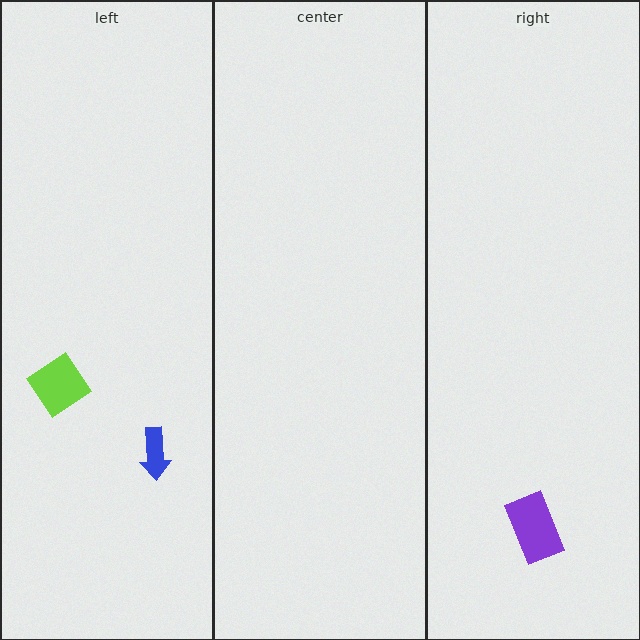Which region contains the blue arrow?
The left region.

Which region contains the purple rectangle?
The right region.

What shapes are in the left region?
The blue arrow, the lime diamond.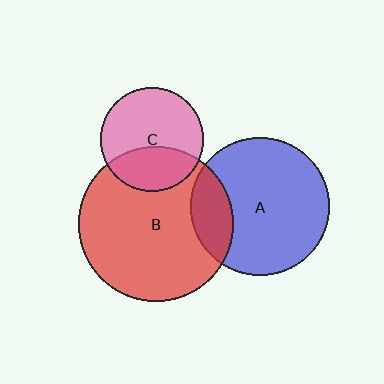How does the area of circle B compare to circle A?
Approximately 1.2 times.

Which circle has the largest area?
Circle B (red).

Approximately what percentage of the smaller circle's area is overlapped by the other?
Approximately 35%.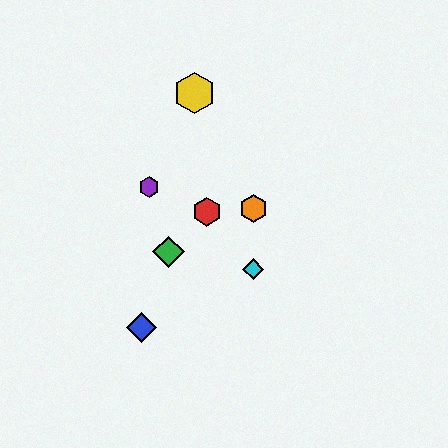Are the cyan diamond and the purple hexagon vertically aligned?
No, the cyan diamond is at x≈254 and the purple hexagon is at x≈149.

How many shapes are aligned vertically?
2 shapes (the orange hexagon, the cyan diamond) are aligned vertically.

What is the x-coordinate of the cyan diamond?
The cyan diamond is at x≈254.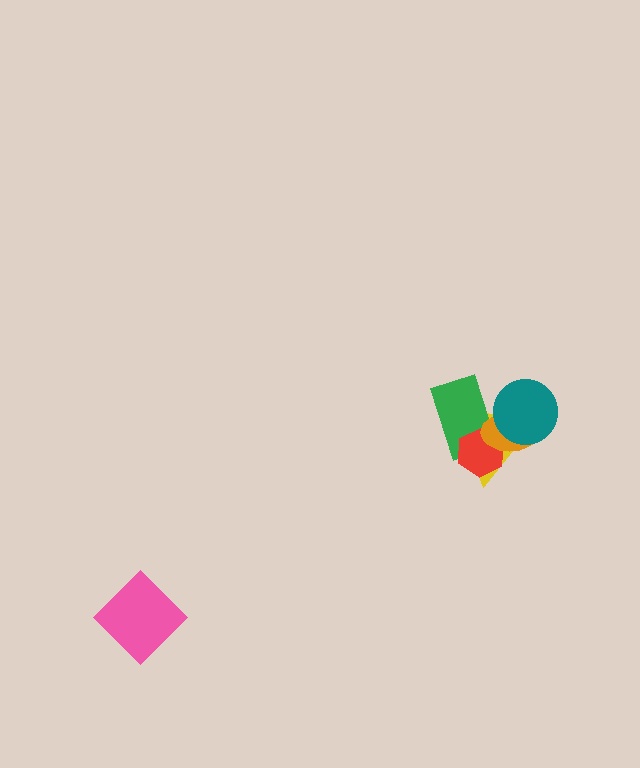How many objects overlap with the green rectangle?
4 objects overlap with the green rectangle.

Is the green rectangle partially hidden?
Yes, it is partially covered by another shape.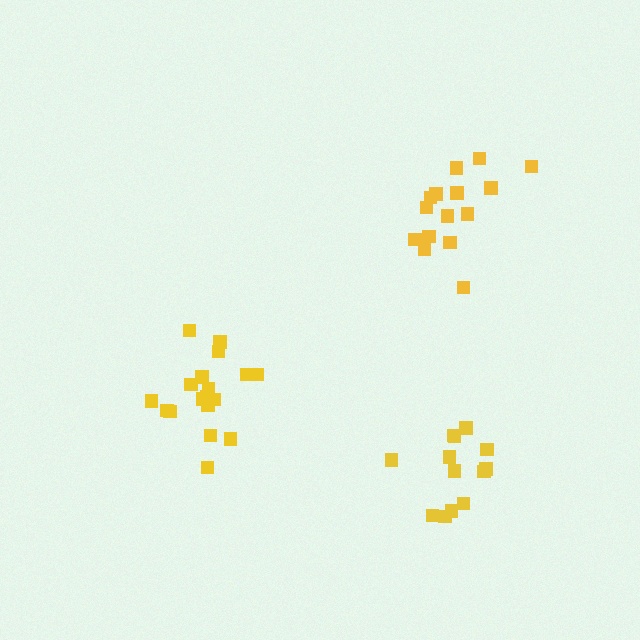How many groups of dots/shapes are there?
There are 3 groups.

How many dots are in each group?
Group 1: 15 dots, Group 2: 18 dots, Group 3: 13 dots (46 total).